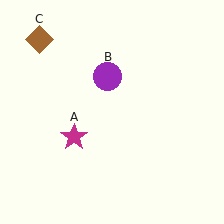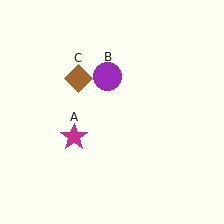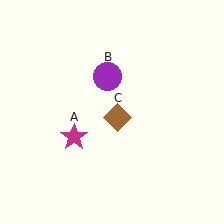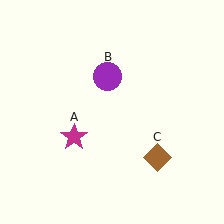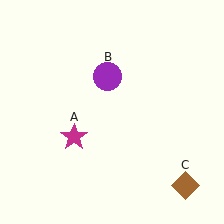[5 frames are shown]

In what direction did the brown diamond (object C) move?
The brown diamond (object C) moved down and to the right.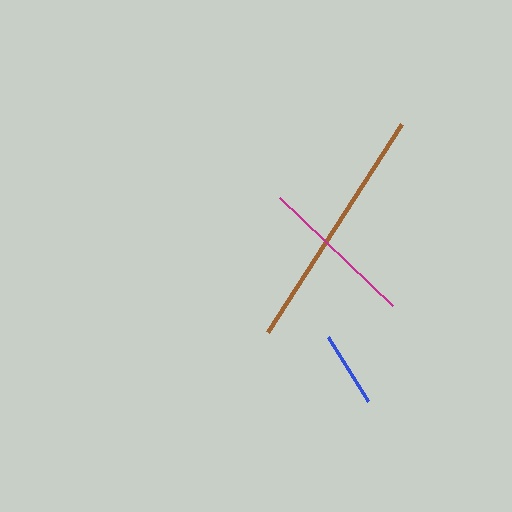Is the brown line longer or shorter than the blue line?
The brown line is longer than the blue line.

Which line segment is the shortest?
The blue line is the shortest at approximately 76 pixels.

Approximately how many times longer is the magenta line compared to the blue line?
The magenta line is approximately 2.1 times the length of the blue line.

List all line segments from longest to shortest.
From longest to shortest: brown, magenta, blue.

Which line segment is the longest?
The brown line is the longest at approximately 248 pixels.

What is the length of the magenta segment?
The magenta segment is approximately 156 pixels long.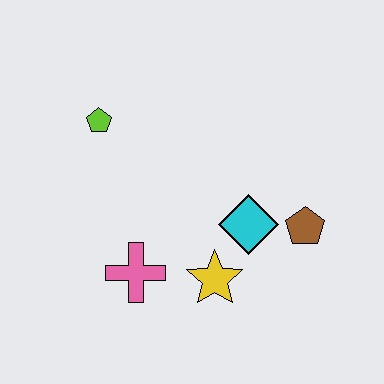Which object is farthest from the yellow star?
The lime pentagon is farthest from the yellow star.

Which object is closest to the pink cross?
The yellow star is closest to the pink cross.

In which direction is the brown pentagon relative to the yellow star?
The brown pentagon is to the right of the yellow star.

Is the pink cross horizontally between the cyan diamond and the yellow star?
No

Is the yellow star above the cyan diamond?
No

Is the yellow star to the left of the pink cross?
No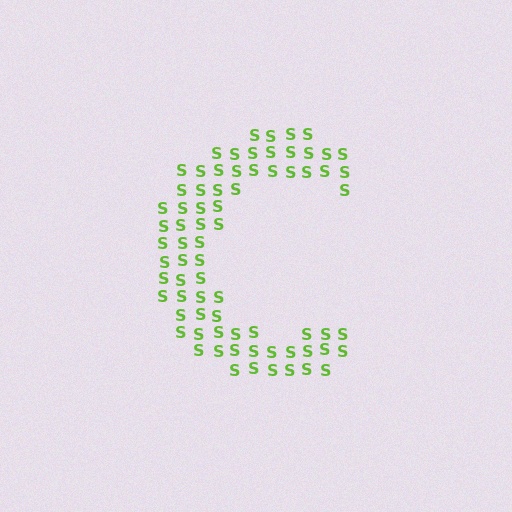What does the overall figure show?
The overall figure shows the letter C.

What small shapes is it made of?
It is made of small letter S's.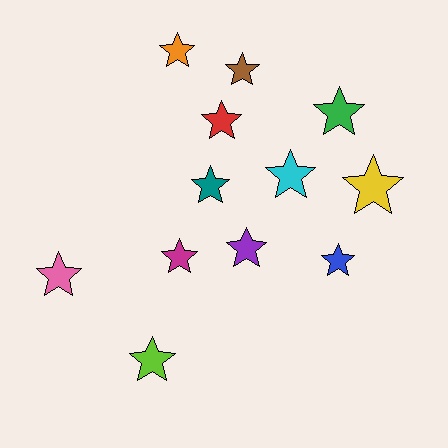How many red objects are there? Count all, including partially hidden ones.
There is 1 red object.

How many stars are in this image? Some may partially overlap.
There are 12 stars.